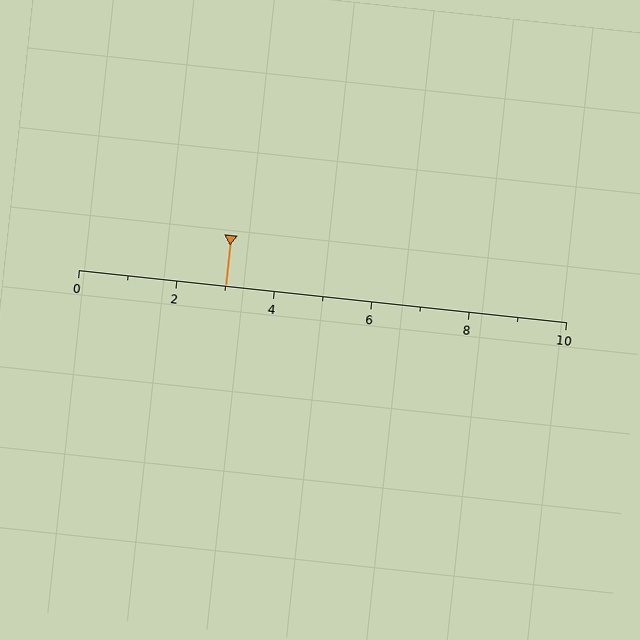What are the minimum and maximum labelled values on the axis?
The axis runs from 0 to 10.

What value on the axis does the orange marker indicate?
The marker indicates approximately 3.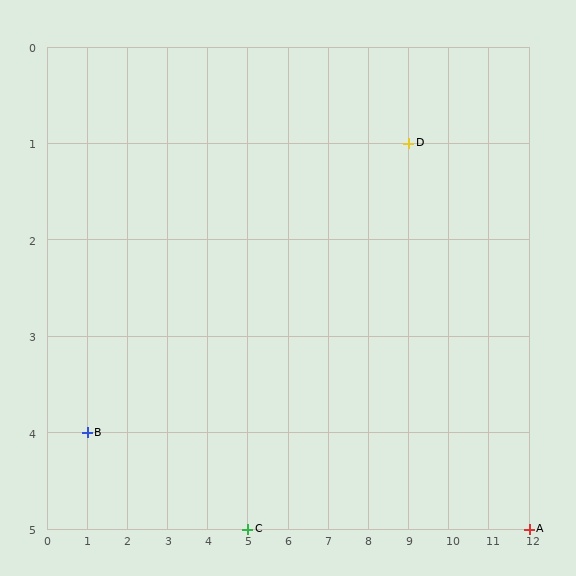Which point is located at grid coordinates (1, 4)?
Point B is at (1, 4).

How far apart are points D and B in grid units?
Points D and B are 8 columns and 3 rows apart (about 8.5 grid units diagonally).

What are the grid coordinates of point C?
Point C is at grid coordinates (5, 5).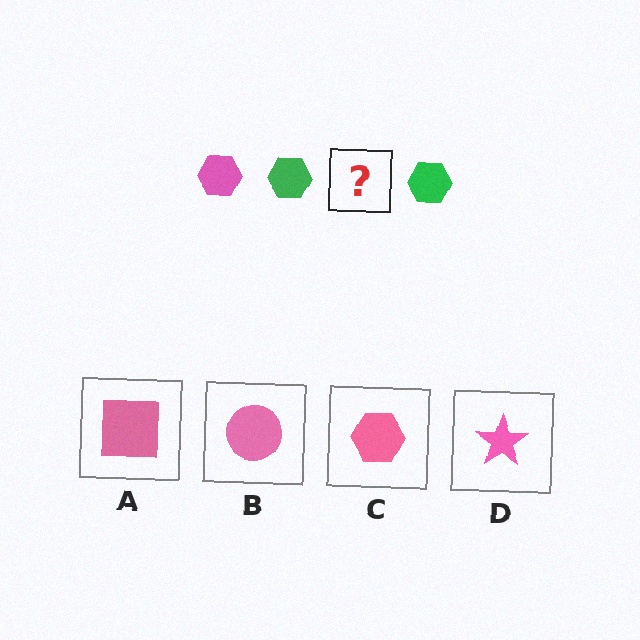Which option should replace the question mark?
Option C.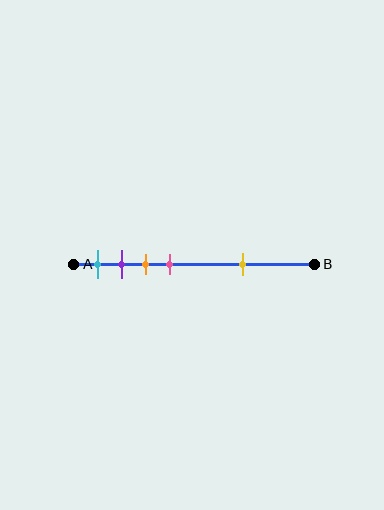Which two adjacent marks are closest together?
The purple and orange marks are the closest adjacent pair.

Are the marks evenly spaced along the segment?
No, the marks are not evenly spaced.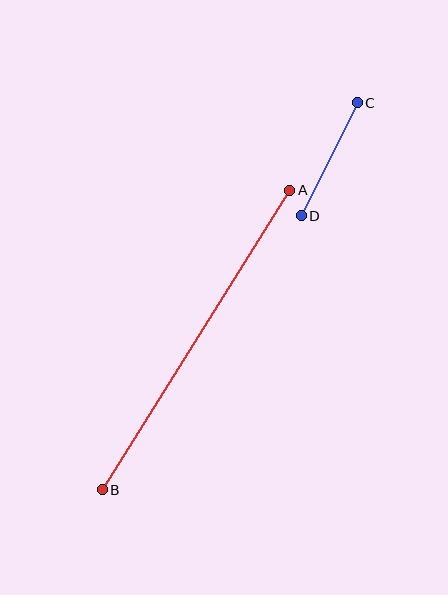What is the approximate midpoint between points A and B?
The midpoint is at approximately (196, 340) pixels.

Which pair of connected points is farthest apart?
Points A and B are farthest apart.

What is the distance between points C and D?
The distance is approximately 126 pixels.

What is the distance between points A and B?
The distance is approximately 353 pixels.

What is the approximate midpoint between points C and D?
The midpoint is at approximately (329, 159) pixels.